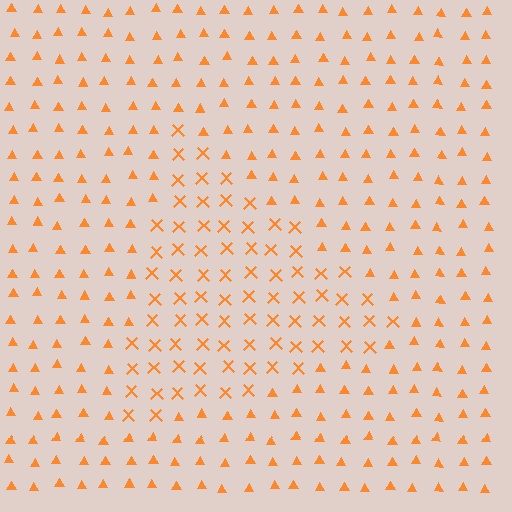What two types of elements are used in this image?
The image uses X marks inside the triangle region and triangles outside it.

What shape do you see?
I see a triangle.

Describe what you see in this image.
The image is filled with small orange elements arranged in a uniform grid. A triangle-shaped region contains X marks, while the surrounding area contains triangles. The boundary is defined purely by the change in element shape.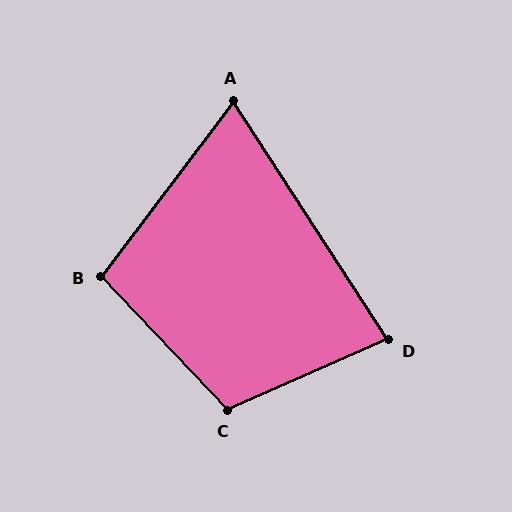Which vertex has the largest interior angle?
C, at approximately 110 degrees.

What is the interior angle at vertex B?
Approximately 99 degrees (obtuse).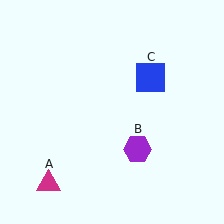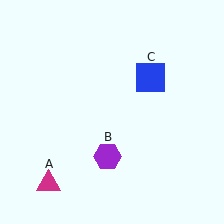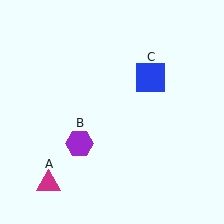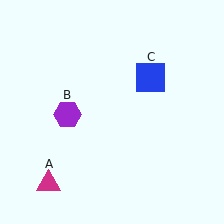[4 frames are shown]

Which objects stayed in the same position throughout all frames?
Magenta triangle (object A) and blue square (object C) remained stationary.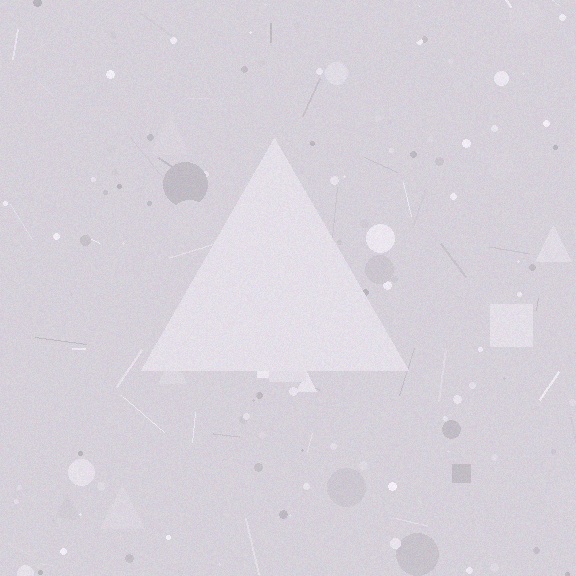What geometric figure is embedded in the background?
A triangle is embedded in the background.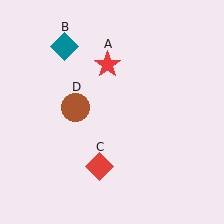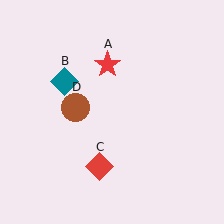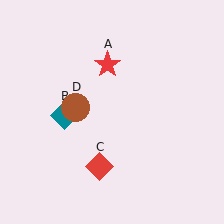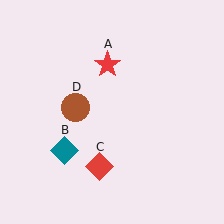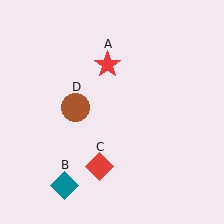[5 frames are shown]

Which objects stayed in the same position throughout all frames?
Red star (object A) and red diamond (object C) and brown circle (object D) remained stationary.